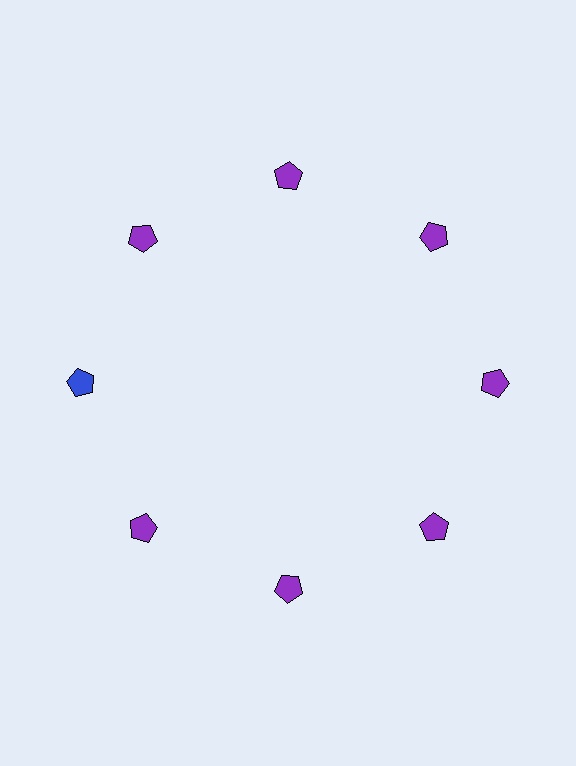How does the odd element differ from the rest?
It has a different color: blue instead of purple.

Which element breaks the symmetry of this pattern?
The blue pentagon at roughly the 9 o'clock position breaks the symmetry. All other shapes are purple pentagons.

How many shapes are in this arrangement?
There are 8 shapes arranged in a ring pattern.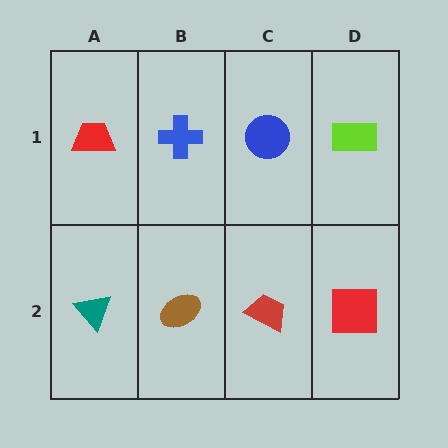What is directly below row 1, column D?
A red square.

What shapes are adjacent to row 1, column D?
A red square (row 2, column D), a blue circle (row 1, column C).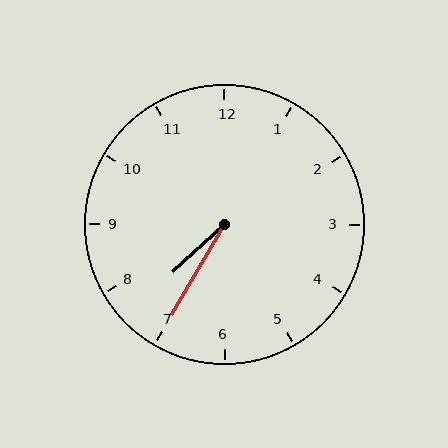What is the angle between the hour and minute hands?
Approximately 18 degrees.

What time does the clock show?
7:35.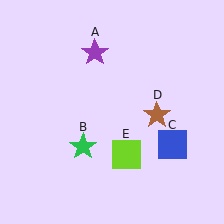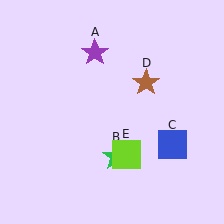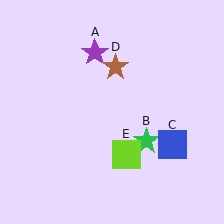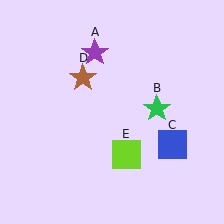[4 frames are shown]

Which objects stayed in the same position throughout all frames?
Purple star (object A) and blue square (object C) and lime square (object E) remained stationary.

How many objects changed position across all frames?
2 objects changed position: green star (object B), brown star (object D).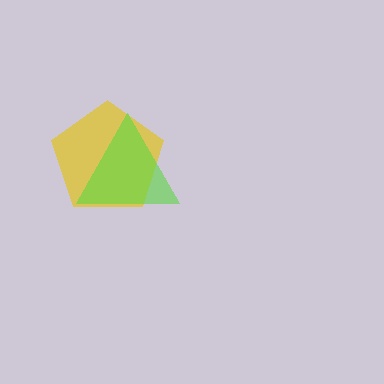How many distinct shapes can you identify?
There are 2 distinct shapes: a yellow pentagon, a lime triangle.